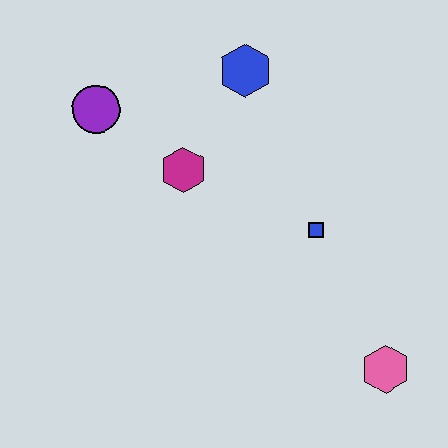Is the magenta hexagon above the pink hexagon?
Yes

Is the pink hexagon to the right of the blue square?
Yes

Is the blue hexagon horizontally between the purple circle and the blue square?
Yes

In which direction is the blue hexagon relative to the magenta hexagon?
The blue hexagon is above the magenta hexagon.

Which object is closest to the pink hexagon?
The blue square is closest to the pink hexagon.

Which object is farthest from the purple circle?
The pink hexagon is farthest from the purple circle.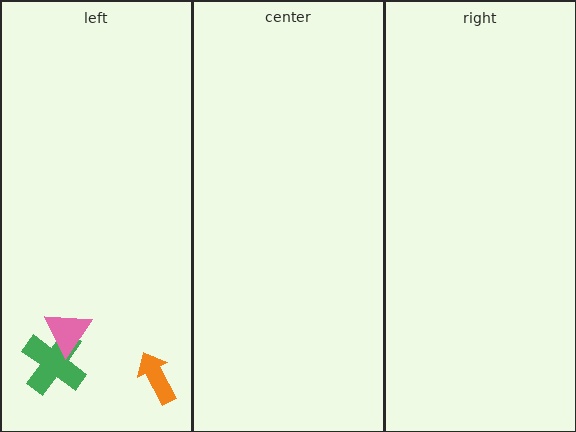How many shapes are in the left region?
3.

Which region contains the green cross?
The left region.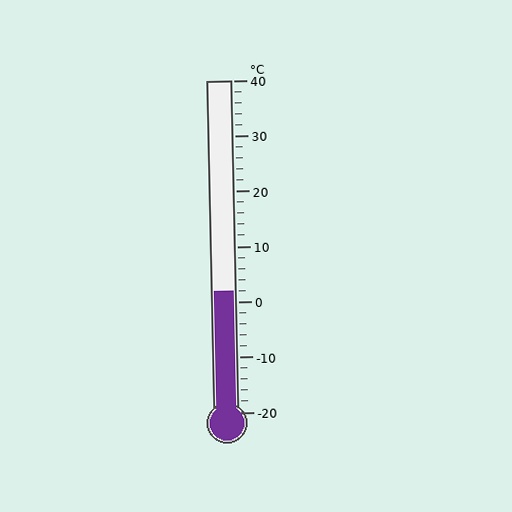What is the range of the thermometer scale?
The thermometer scale ranges from -20°C to 40°C.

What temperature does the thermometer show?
The thermometer shows approximately 2°C.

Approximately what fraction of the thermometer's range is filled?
The thermometer is filled to approximately 35% of its range.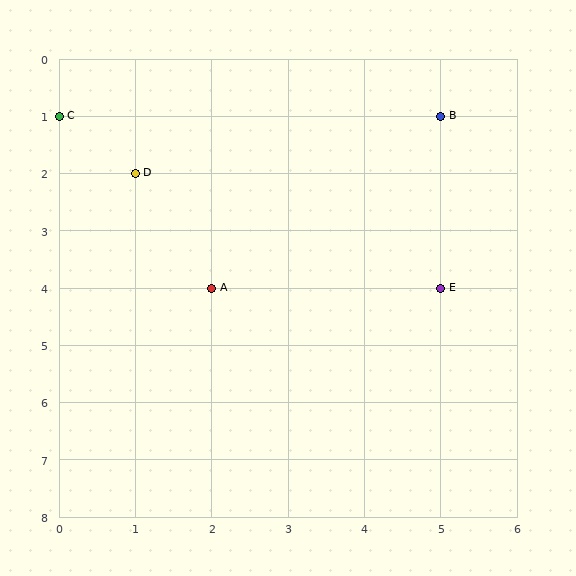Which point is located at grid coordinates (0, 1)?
Point C is at (0, 1).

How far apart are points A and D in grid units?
Points A and D are 1 column and 2 rows apart (about 2.2 grid units diagonally).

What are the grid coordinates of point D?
Point D is at grid coordinates (1, 2).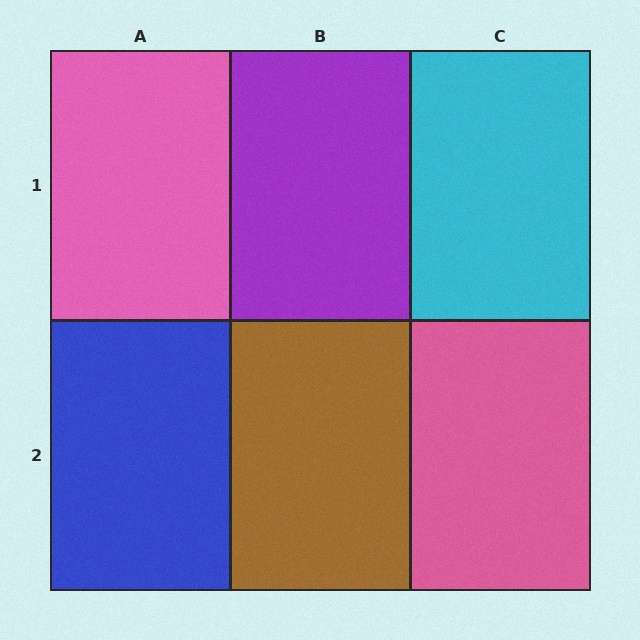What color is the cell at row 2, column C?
Pink.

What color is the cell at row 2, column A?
Blue.